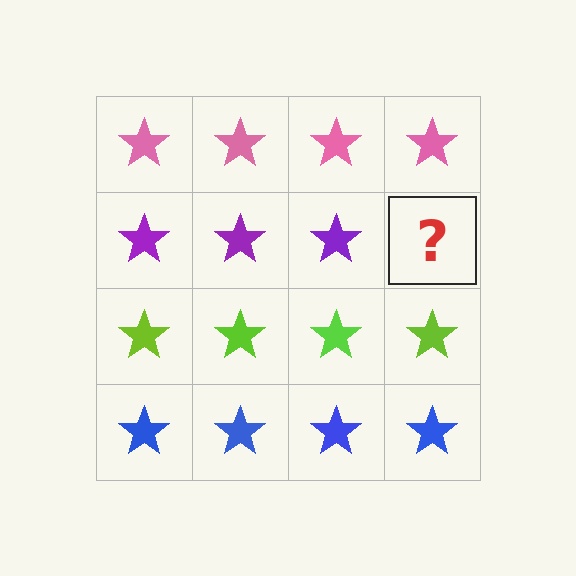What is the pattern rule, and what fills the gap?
The rule is that each row has a consistent color. The gap should be filled with a purple star.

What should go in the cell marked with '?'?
The missing cell should contain a purple star.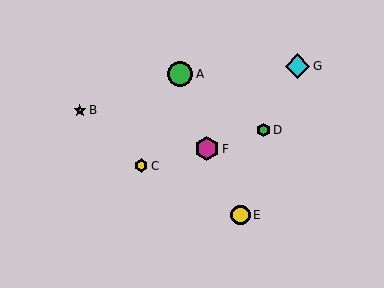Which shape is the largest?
The green circle (labeled A) is the largest.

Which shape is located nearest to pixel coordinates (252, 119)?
The green hexagon (labeled D) at (263, 130) is nearest to that location.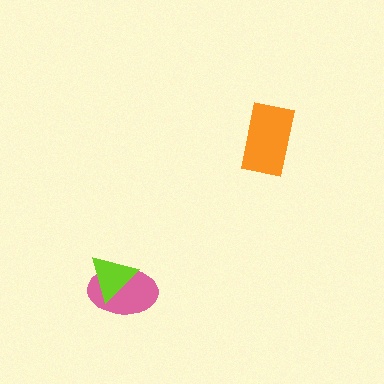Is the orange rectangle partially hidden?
No, no other shape covers it.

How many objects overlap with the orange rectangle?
0 objects overlap with the orange rectangle.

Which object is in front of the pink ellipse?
The lime triangle is in front of the pink ellipse.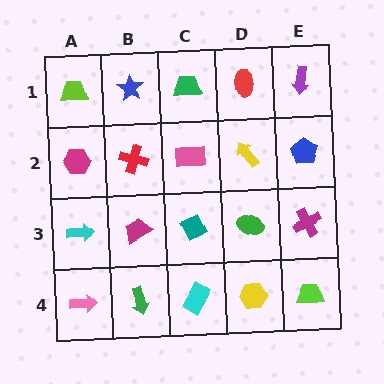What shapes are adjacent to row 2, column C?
A green trapezoid (row 1, column C), a teal diamond (row 3, column C), a red cross (row 2, column B), a yellow arrow (row 2, column D).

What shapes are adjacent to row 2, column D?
A red ellipse (row 1, column D), a green ellipse (row 3, column D), a pink rectangle (row 2, column C), a blue pentagon (row 2, column E).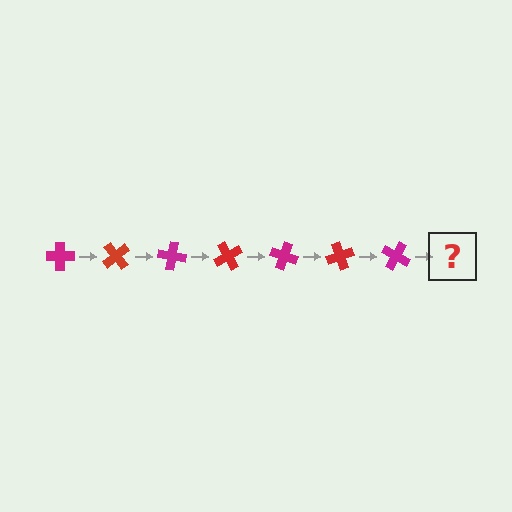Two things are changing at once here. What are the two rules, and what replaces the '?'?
The two rules are that it rotates 50 degrees each step and the color cycles through magenta and red. The '?' should be a red cross, rotated 350 degrees from the start.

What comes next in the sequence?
The next element should be a red cross, rotated 350 degrees from the start.